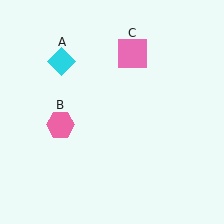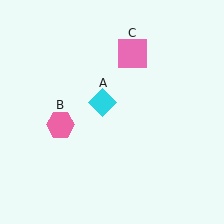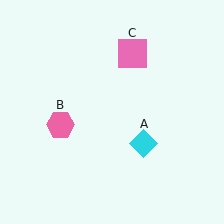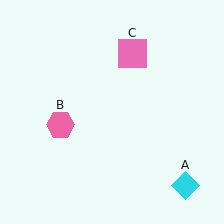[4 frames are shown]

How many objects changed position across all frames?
1 object changed position: cyan diamond (object A).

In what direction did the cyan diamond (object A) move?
The cyan diamond (object A) moved down and to the right.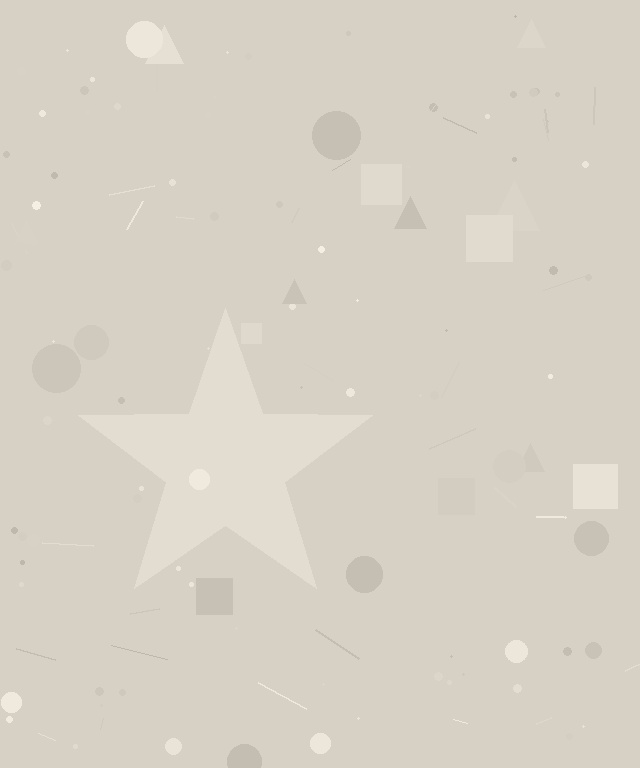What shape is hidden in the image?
A star is hidden in the image.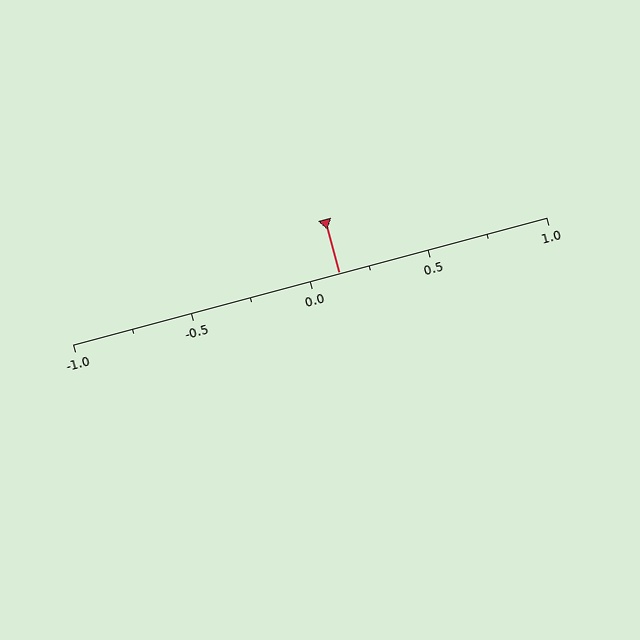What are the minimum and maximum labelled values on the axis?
The axis runs from -1.0 to 1.0.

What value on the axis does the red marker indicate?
The marker indicates approximately 0.12.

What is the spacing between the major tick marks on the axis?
The major ticks are spaced 0.5 apart.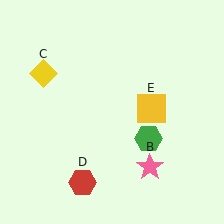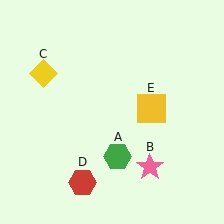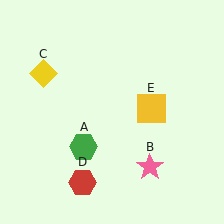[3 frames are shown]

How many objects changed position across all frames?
1 object changed position: green hexagon (object A).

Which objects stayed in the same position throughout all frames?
Pink star (object B) and yellow diamond (object C) and red hexagon (object D) and yellow square (object E) remained stationary.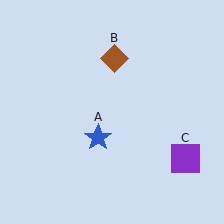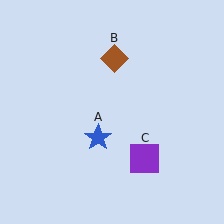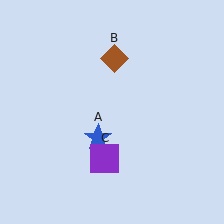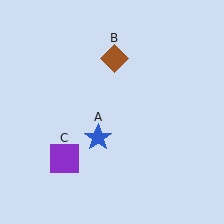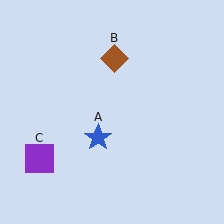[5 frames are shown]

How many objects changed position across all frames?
1 object changed position: purple square (object C).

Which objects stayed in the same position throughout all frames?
Blue star (object A) and brown diamond (object B) remained stationary.